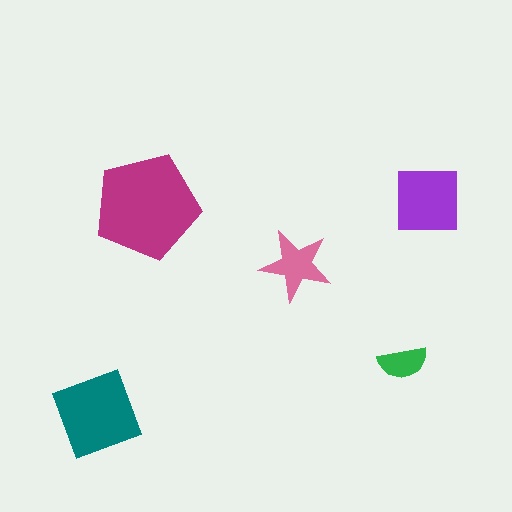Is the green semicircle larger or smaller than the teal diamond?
Smaller.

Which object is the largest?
The magenta pentagon.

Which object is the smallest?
The green semicircle.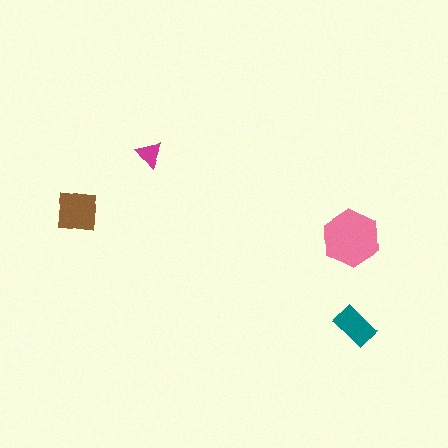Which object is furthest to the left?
The brown square is leftmost.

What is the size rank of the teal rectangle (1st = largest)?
3rd.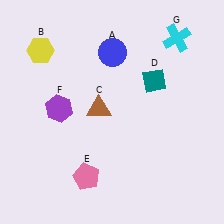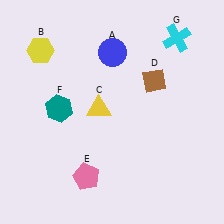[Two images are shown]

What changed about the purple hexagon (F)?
In Image 1, F is purple. In Image 2, it changed to teal.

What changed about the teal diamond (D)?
In Image 1, D is teal. In Image 2, it changed to brown.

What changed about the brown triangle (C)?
In Image 1, C is brown. In Image 2, it changed to yellow.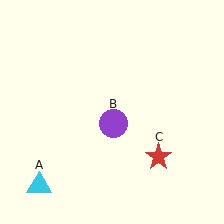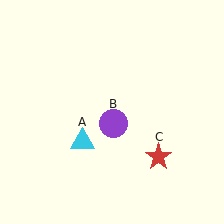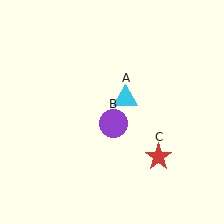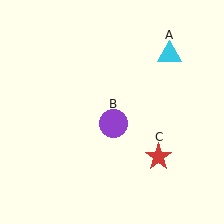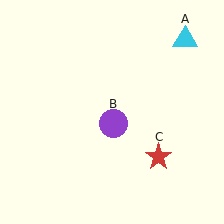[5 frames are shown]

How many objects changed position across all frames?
1 object changed position: cyan triangle (object A).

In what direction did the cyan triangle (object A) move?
The cyan triangle (object A) moved up and to the right.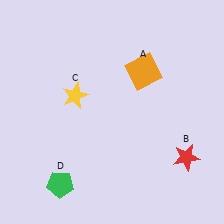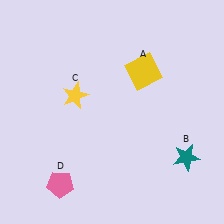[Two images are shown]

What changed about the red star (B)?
In Image 1, B is red. In Image 2, it changed to teal.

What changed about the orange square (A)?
In Image 1, A is orange. In Image 2, it changed to yellow.